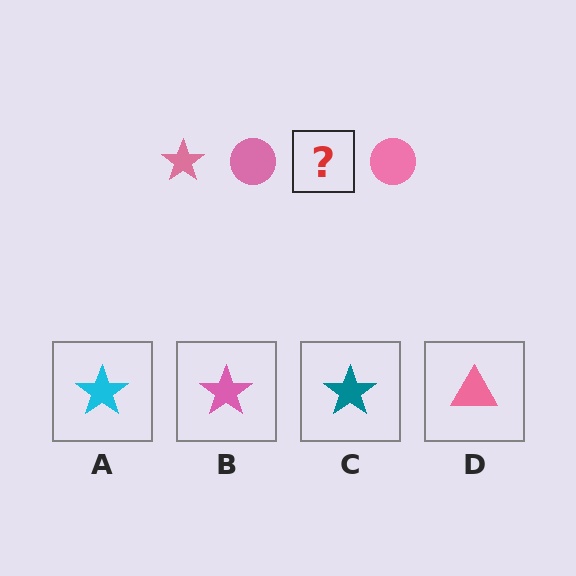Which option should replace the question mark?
Option B.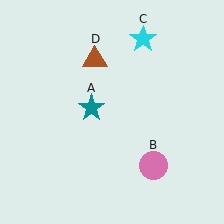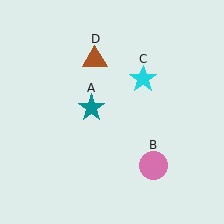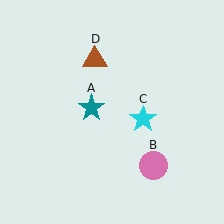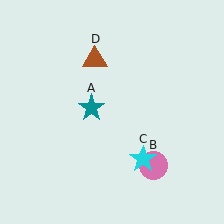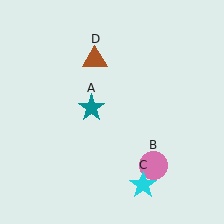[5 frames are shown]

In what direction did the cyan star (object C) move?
The cyan star (object C) moved down.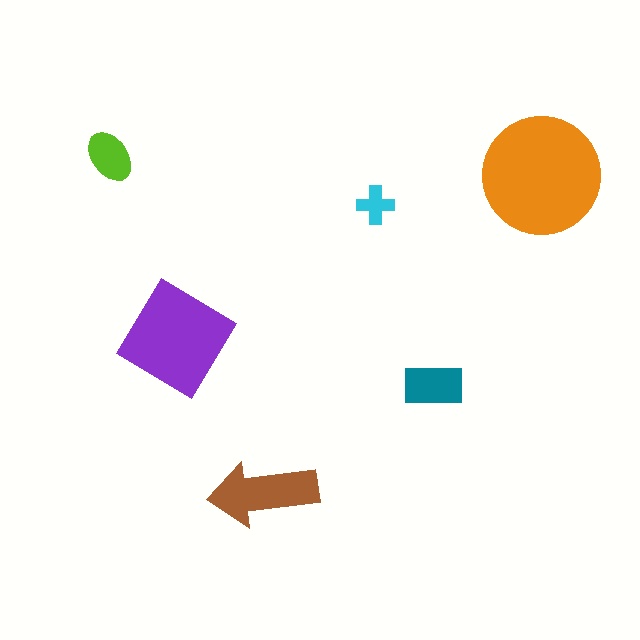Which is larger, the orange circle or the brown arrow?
The orange circle.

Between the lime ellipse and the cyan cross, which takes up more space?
The lime ellipse.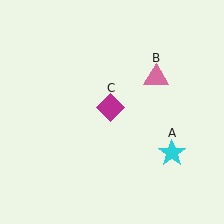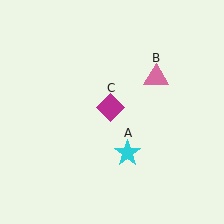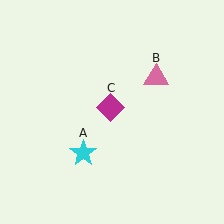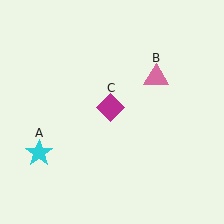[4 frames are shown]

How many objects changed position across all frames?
1 object changed position: cyan star (object A).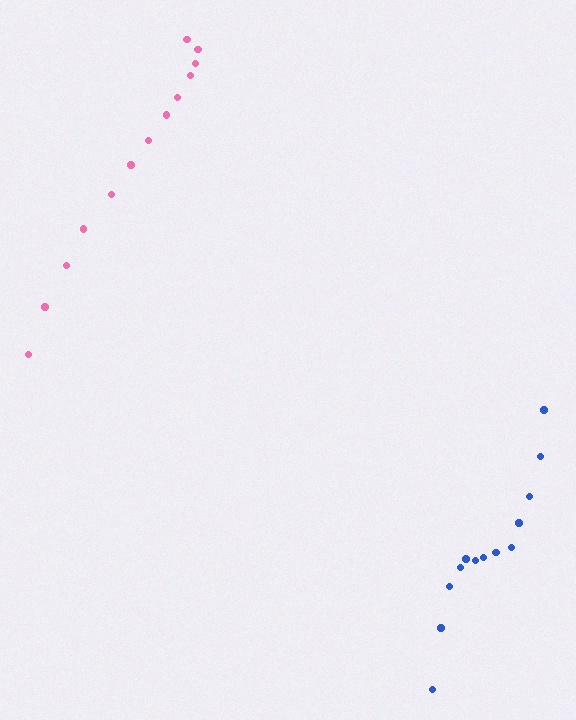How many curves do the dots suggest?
There are 2 distinct paths.